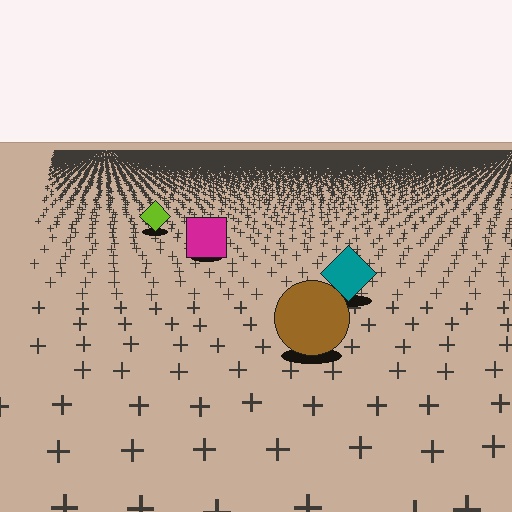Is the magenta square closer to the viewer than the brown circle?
No. The brown circle is closer — you can tell from the texture gradient: the ground texture is coarser near it.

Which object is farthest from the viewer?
The lime diamond is farthest from the viewer. It appears smaller and the ground texture around it is denser.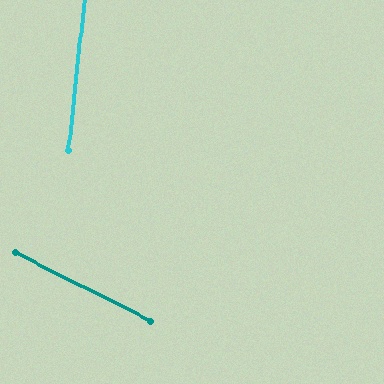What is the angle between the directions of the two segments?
Approximately 69 degrees.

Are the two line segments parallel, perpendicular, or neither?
Neither parallel nor perpendicular — they differ by about 69°.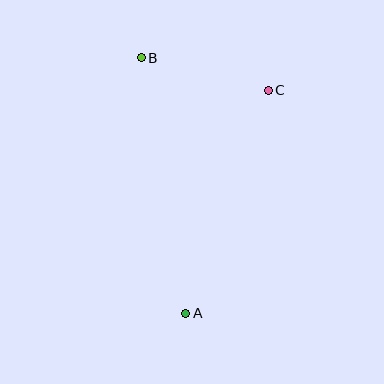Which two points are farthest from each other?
Points A and B are farthest from each other.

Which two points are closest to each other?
Points B and C are closest to each other.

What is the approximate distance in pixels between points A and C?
The distance between A and C is approximately 238 pixels.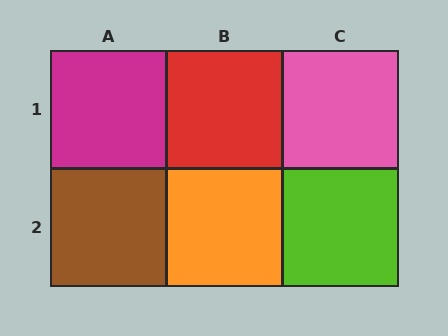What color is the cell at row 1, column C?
Pink.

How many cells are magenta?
1 cell is magenta.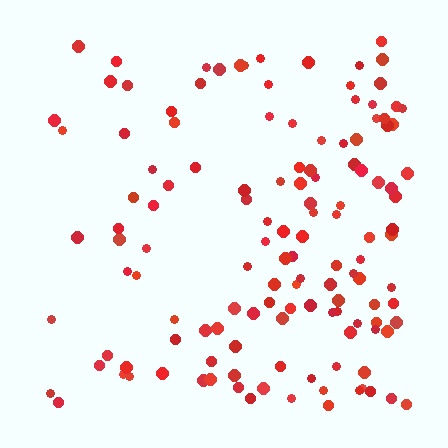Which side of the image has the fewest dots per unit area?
The left.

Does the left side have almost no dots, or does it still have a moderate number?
Still a moderate number, just noticeably fewer than the right.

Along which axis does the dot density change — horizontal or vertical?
Horizontal.